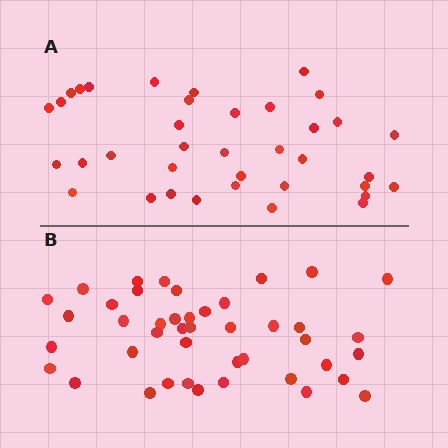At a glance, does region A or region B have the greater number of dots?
Region B (the bottom region) has more dots.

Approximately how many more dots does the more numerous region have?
Region B has about 6 more dots than region A.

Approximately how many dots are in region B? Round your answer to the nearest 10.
About 40 dots. (The exact count is 43, which rounds to 40.)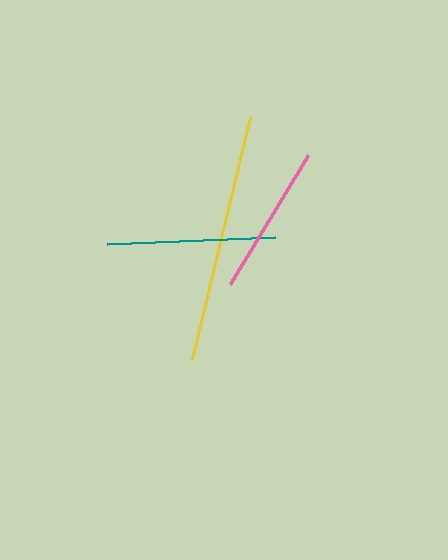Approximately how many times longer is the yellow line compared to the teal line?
The yellow line is approximately 1.5 times the length of the teal line.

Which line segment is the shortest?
The pink line is the shortest at approximately 150 pixels.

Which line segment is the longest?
The yellow line is the longest at approximately 250 pixels.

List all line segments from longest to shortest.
From longest to shortest: yellow, teal, pink.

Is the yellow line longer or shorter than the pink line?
The yellow line is longer than the pink line.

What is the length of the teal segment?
The teal segment is approximately 168 pixels long.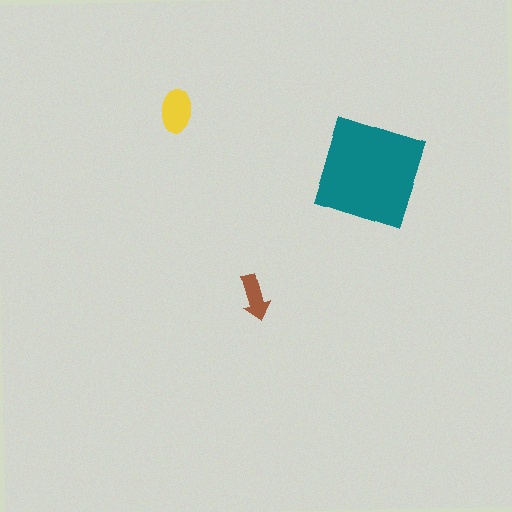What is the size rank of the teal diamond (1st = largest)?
1st.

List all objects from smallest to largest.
The brown arrow, the yellow ellipse, the teal diamond.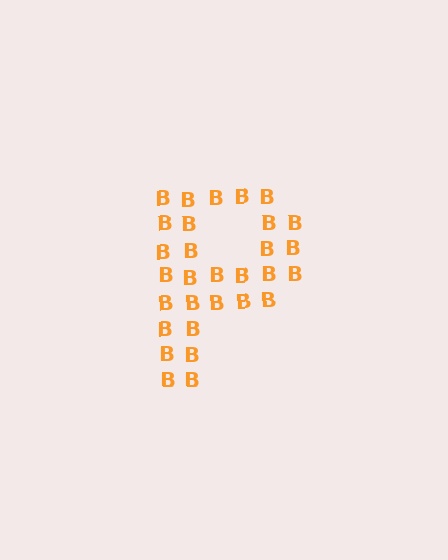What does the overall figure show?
The overall figure shows the letter P.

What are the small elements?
The small elements are letter B's.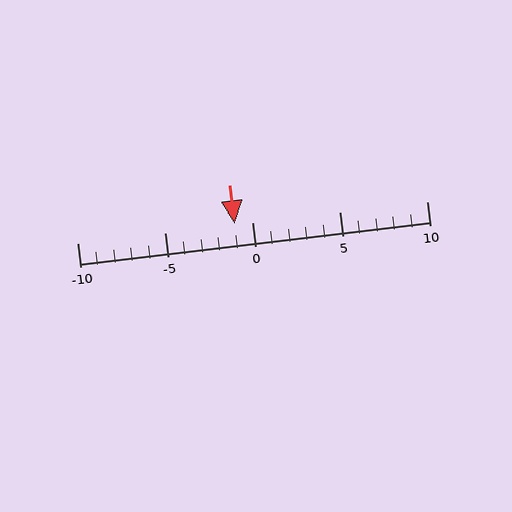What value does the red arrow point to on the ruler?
The red arrow points to approximately -1.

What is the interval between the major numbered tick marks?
The major tick marks are spaced 5 units apart.